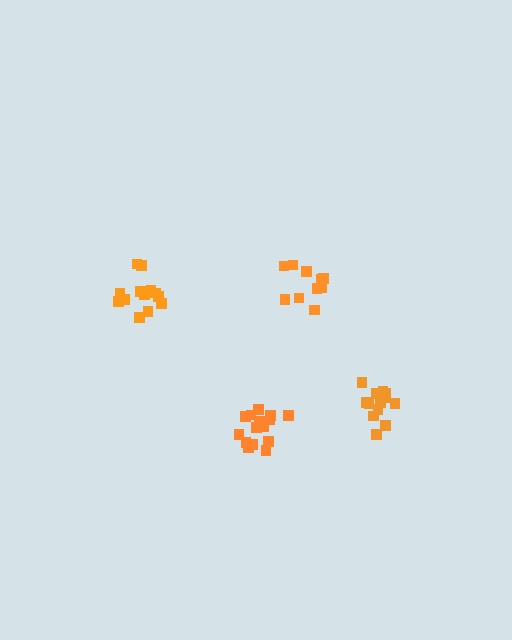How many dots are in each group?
Group 1: 10 dots, Group 2: 15 dots, Group 3: 14 dots, Group 4: 14 dots (53 total).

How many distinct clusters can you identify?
There are 4 distinct clusters.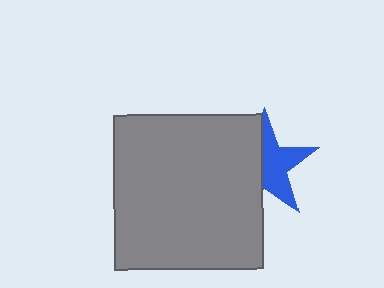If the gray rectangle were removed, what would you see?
You would see the complete blue star.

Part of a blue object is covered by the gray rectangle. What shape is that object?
It is a star.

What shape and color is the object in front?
The object in front is a gray rectangle.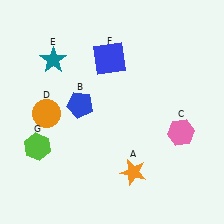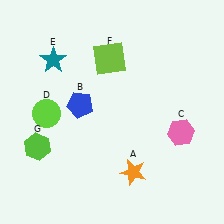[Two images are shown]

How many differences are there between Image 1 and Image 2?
There are 2 differences between the two images.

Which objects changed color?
D changed from orange to lime. F changed from blue to lime.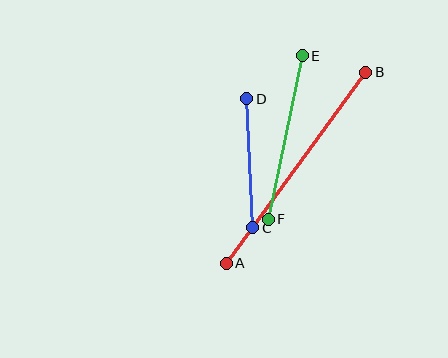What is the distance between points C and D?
The distance is approximately 129 pixels.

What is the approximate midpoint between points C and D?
The midpoint is at approximately (250, 163) pixels.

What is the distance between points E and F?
The distance is approximately 167 pixels.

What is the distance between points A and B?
The distance is approximately 237 pixels.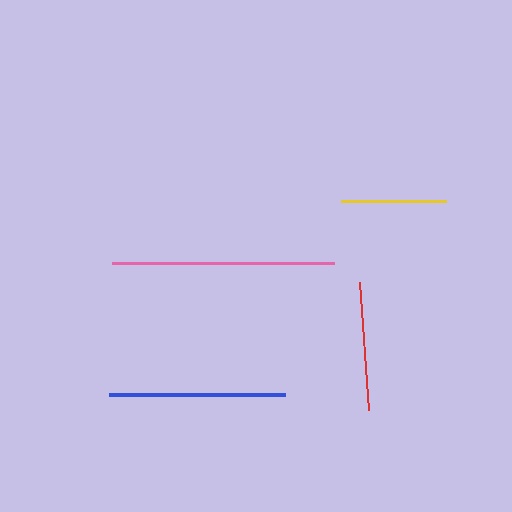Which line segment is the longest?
The pink line is the longest at approximately 222 pixels.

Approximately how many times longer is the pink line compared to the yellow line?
The pink line is approximately 2.1 times the length of the yellow line.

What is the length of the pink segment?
The pink segment is approximately 222 pixels long.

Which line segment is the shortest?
The yellow line is the shortest at approximately 104 pixels.